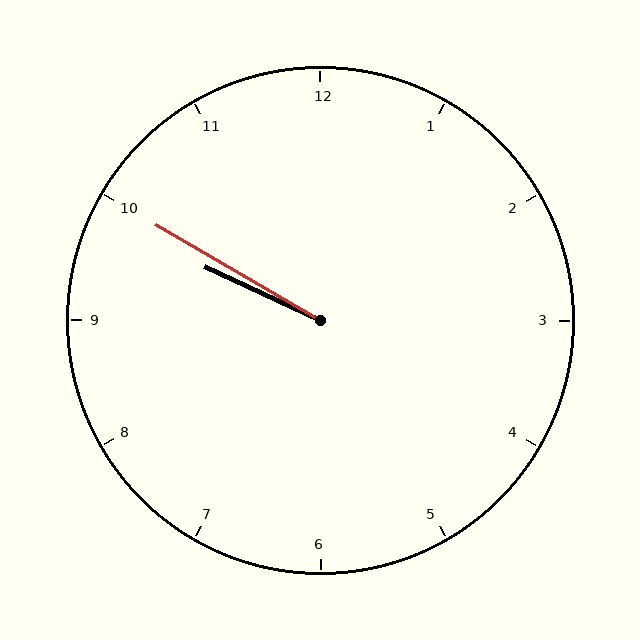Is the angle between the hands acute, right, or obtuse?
It is acute.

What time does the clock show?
9:50.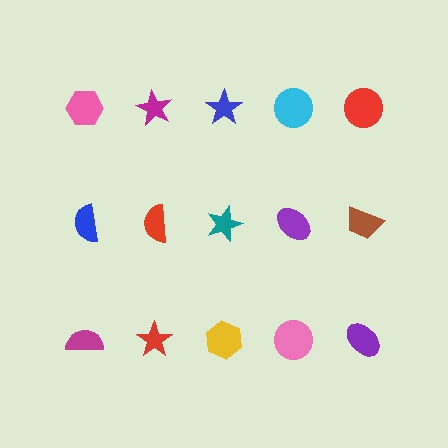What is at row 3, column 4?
A pink circle.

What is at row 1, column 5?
A red circle.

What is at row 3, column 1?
A magenta semicircle.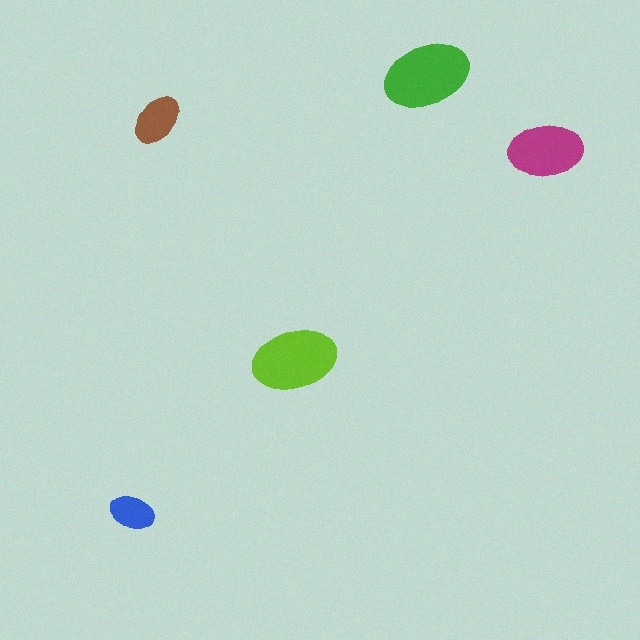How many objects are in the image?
There are 5 objects in the image.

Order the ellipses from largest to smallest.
the green one, the lime one, the magenta one, the brown one, the blue one.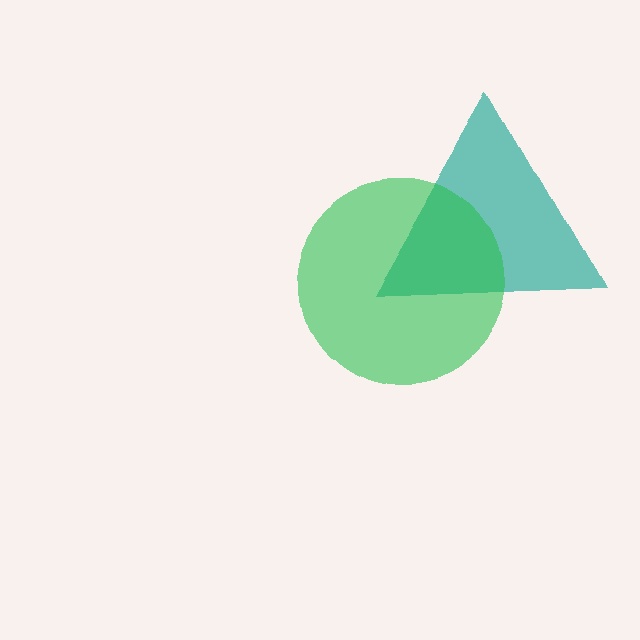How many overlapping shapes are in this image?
There are 2 overlapping shapes in the image.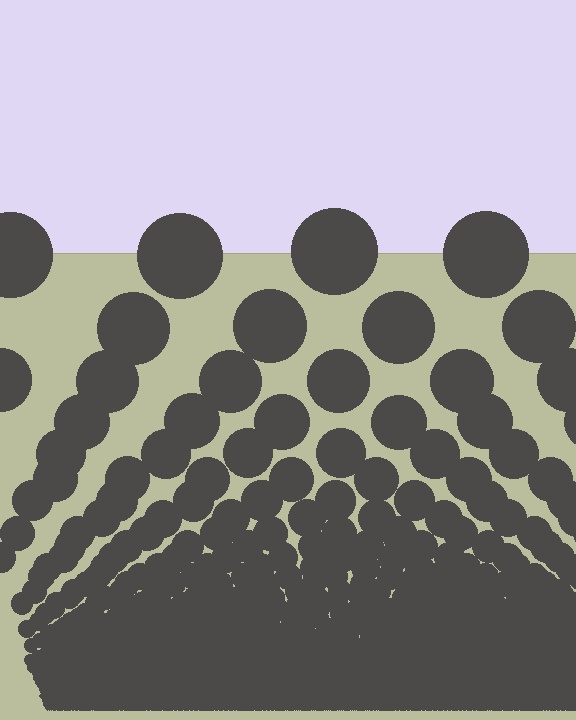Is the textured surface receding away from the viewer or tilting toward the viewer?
The surface appears to tilt toward the viewer. Texture elements get larger and sparser toward the top.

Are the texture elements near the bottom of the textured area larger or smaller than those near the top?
Smaller. The gradient is inverted — elements near the bottom are smaller and denser.